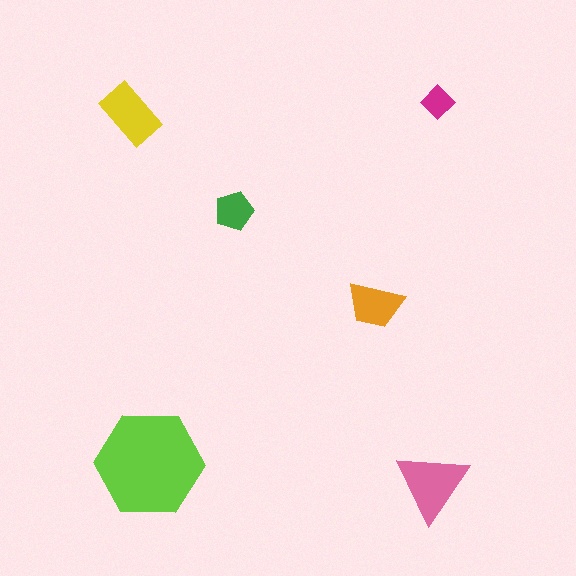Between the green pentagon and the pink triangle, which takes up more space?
The pink triangle.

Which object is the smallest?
The magenta diamond.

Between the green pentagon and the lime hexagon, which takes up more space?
The lime hexagon.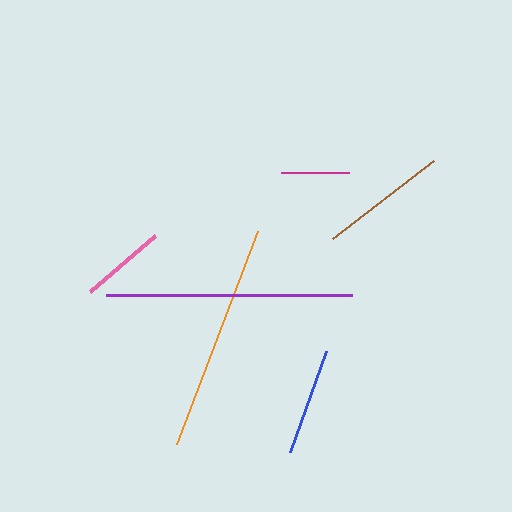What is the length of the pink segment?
The pink segment is approximately 86 pixels long.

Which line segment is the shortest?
The magenta line is the shortest at approximately 68 pixels.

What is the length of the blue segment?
The blue segment is approximately 107 pixels long.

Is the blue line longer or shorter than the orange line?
The orange line is longer than the blue line.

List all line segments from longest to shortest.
From longest to shortest: purple, orange, brown, blue, pink, magenta.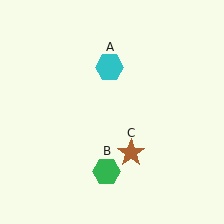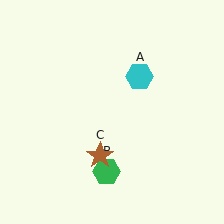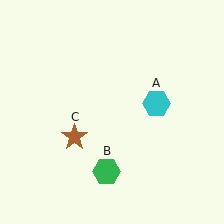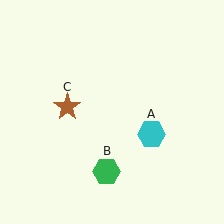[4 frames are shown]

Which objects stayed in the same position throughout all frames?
Green hexagon (object B) remained stationary.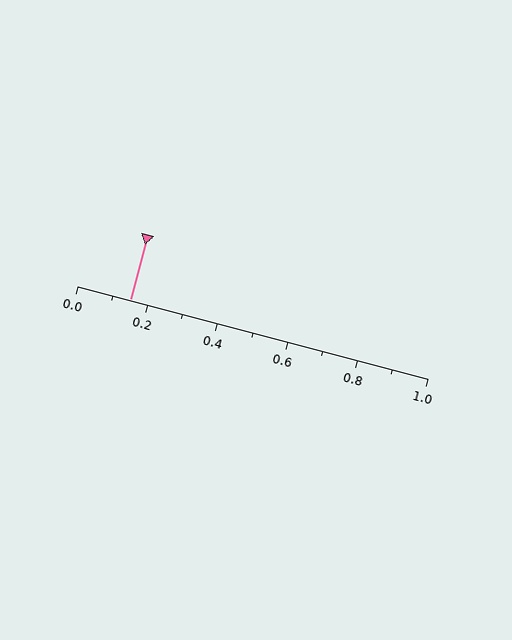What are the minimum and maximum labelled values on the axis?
The axis runs from 0.0 to 1.0.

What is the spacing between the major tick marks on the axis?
The major ticks are spaced 0.2 apart.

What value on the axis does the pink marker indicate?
The marker indicates approximately 0.15.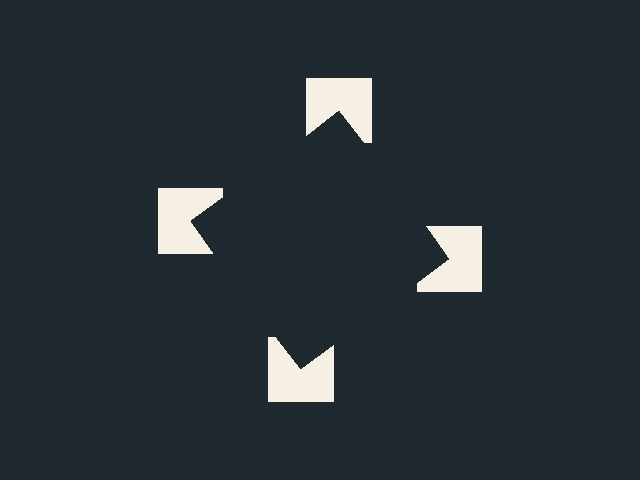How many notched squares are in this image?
There are 4 — one at each vertex of the illusory square.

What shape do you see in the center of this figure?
An illusory square — its edges are inferred from the aligned wedge cuts in the notched squares, not physically drawn.